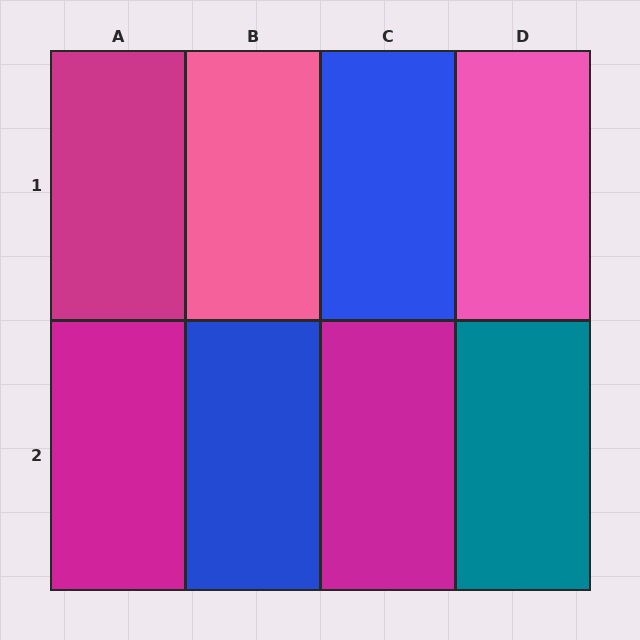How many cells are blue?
2 cells are blue.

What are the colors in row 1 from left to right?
Magenta, pink, blue, pink.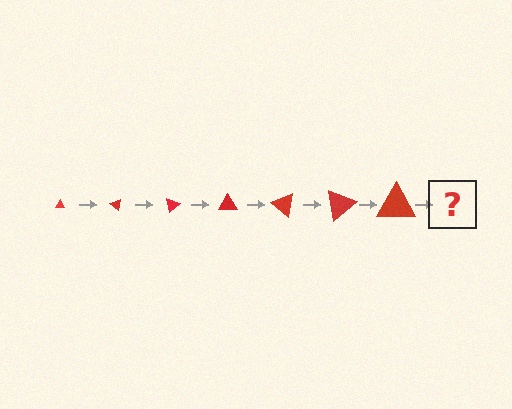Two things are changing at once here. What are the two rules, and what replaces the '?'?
The two rules are that the triangle grows larger each step and it rotates 40 degrees each step. The '?' should be a triangle, larger than the previous one and rotated 280 degrees from the start.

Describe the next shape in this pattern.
It should be a triangle, larger than the previous one and rotated 280 degrees from the start.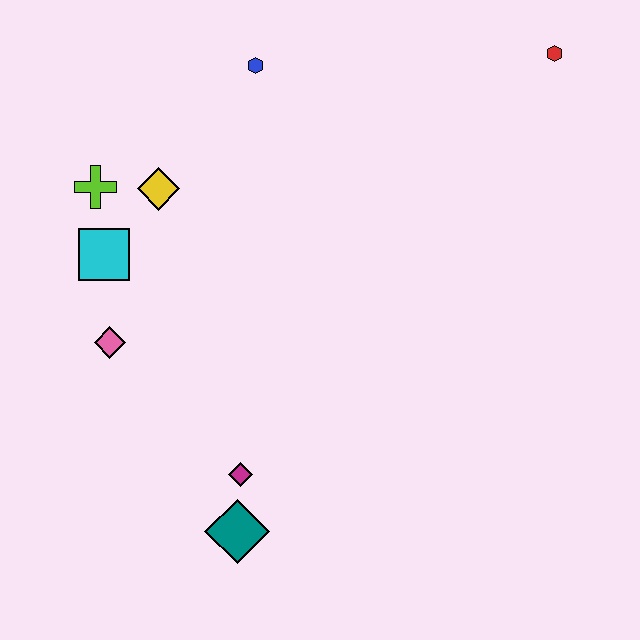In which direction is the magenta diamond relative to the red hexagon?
The magenta diamond is below the red hexagon.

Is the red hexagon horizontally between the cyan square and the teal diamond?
No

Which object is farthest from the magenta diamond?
The red hexagon is farthest from the magenta diamond.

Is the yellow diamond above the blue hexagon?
No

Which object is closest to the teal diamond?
The magenta diamond is closest to the teal diamond.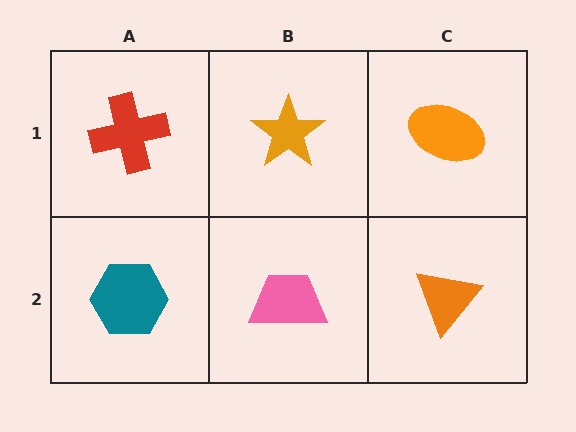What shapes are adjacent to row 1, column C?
An orange triangle (row 2, column C), an orange star (row 1, column B).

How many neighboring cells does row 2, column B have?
3.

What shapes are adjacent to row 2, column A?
A red cross (row 1, column A), a pink trapezoid (row 2, column B).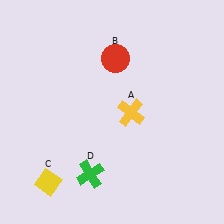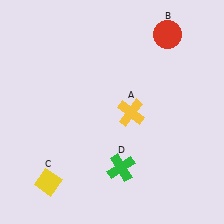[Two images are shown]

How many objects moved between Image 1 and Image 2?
2 objects moved between the two images.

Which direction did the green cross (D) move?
The green cross (D) moved right.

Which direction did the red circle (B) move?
The red circle (B) moved right.